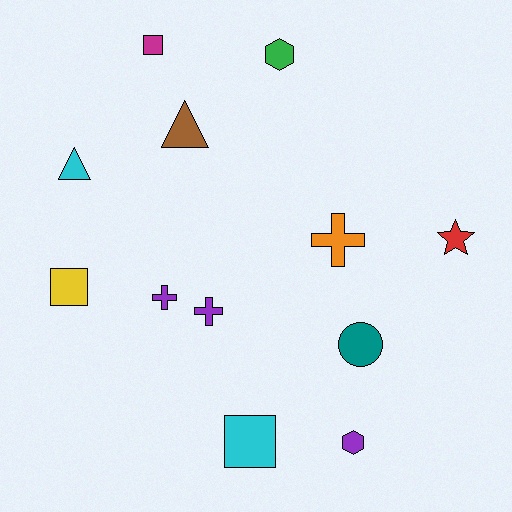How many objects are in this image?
There are 12 objects.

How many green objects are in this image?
There is 1 green object.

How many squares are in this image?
There are 3 squares.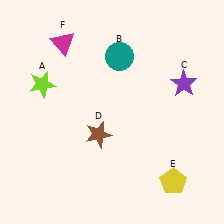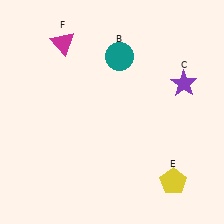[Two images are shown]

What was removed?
The lime star (A), the brown star (D) were removed in Image 2.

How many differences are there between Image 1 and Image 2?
There are 2 differences between the two images.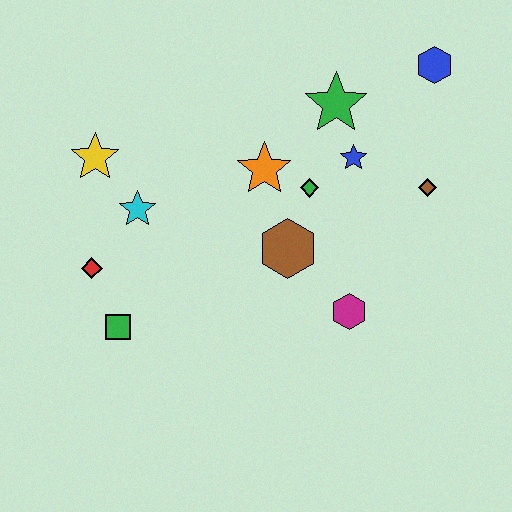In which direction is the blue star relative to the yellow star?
The blue star is to the right of the yellow star.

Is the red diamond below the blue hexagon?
Yes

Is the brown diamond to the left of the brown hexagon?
No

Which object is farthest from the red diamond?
The blue hexagon is farthest from the red diamond.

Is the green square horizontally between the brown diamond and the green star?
No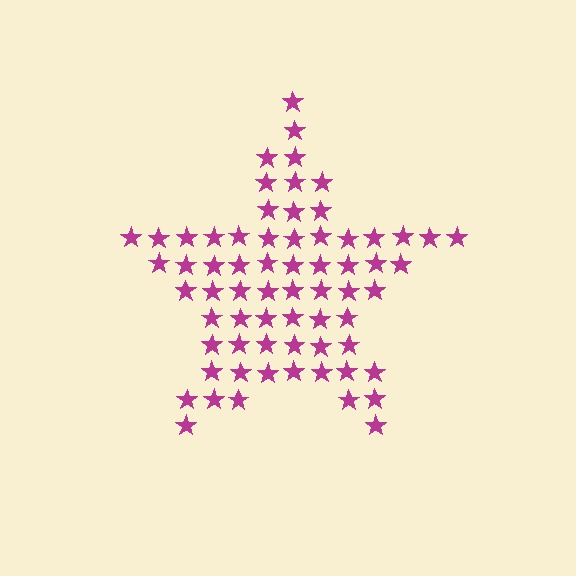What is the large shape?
The large shape is a star.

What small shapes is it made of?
It is made of small stars.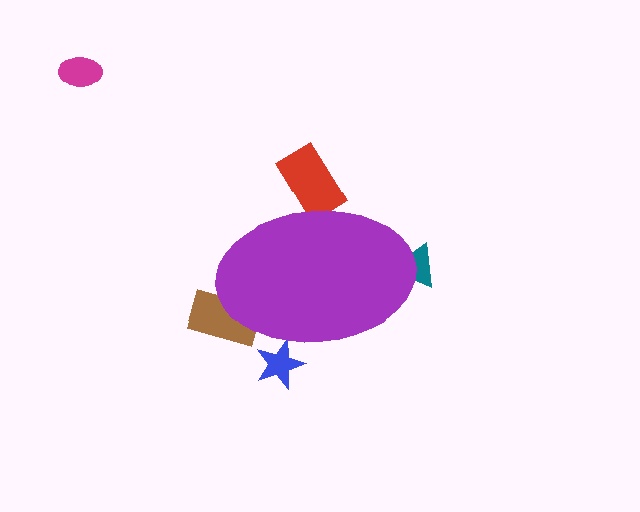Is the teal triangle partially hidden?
Yes, the teal triangle is partially hidden behind the purple ellipse.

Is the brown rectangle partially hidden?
Yes, the brown rectangle is partially hidden behind the purple ellipse.